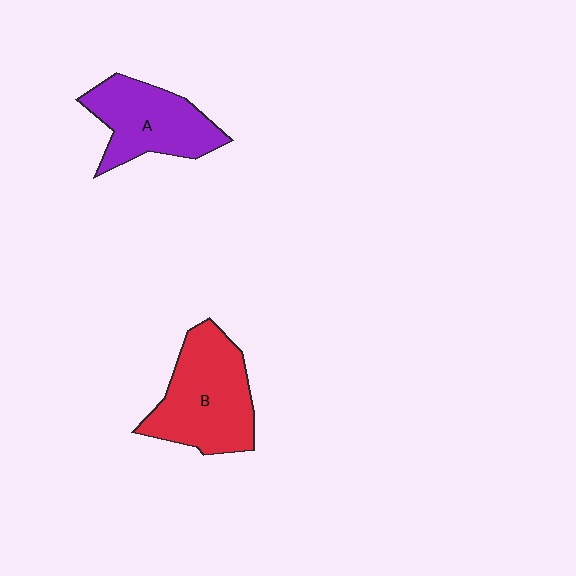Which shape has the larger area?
Shape B (red).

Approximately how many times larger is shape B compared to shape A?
Approximately 1.2 times.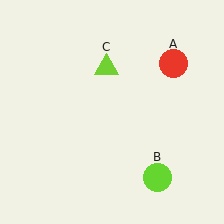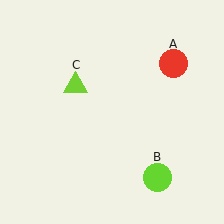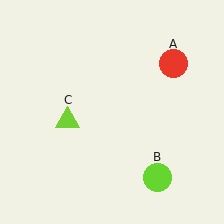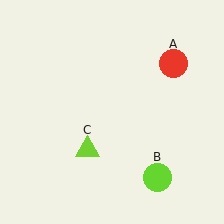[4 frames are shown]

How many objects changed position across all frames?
1 object changed position: lime triangle (object C).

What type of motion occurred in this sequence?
The lime triangle (object C) rotated counterclockwise around the center of the scene.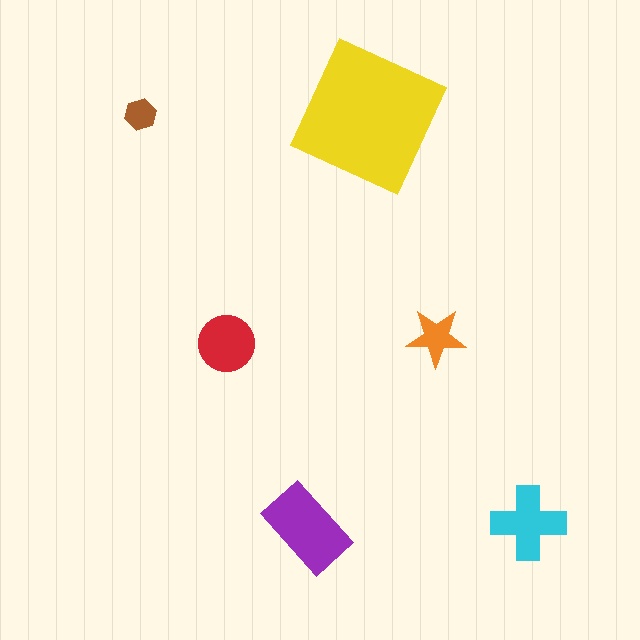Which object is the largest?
The yellow square.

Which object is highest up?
The brown hexagon is topmost.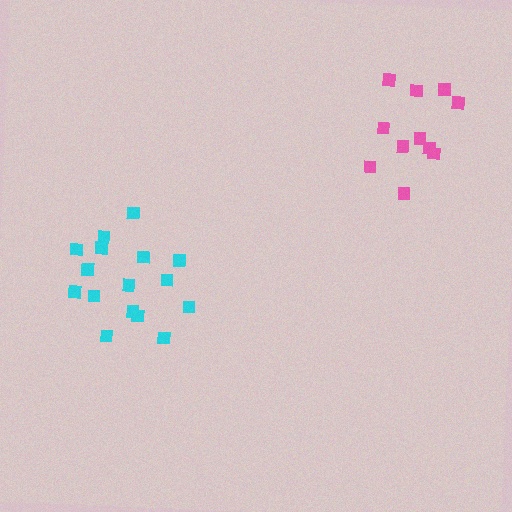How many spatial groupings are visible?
There are 2 spatial groupings.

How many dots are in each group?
Group 1: 16 dots, Group 2: 11 dots (27 total).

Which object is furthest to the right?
The pink cluster is rightmost.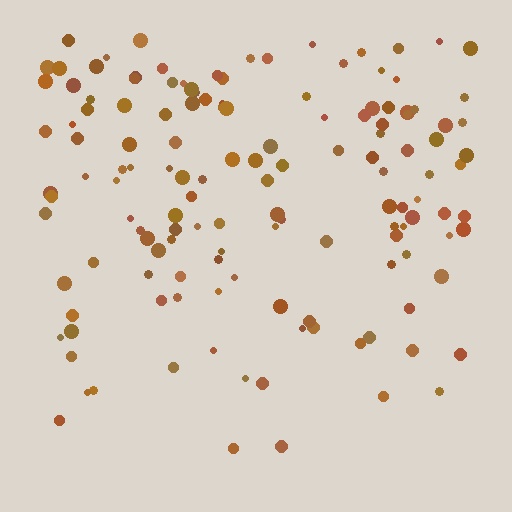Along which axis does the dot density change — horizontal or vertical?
Vertical.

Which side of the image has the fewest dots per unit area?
The bottom.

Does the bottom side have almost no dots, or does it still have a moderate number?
Still a moderate number, just noticeably fewer than the top.